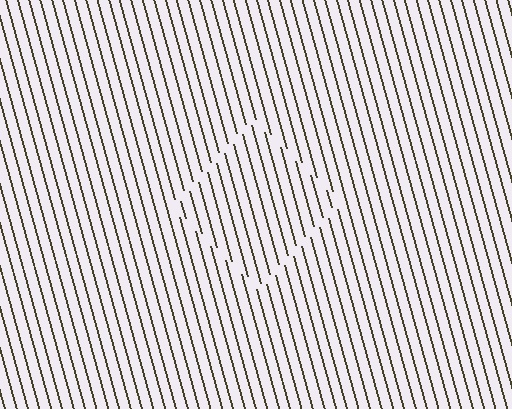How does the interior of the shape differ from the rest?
The interior of the shape contains the same grating, shifted by half a period — the contour is defined by the phase discontinuity where line-ends from the inner and outer gratings abut.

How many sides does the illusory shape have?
4 sides — the line-ends trace a square.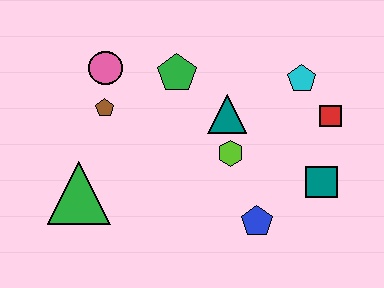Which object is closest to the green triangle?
The brown pentagon is closest to the green triangle.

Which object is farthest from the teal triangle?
The green triangle is farthest from the teal triangle.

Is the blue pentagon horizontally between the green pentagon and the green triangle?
No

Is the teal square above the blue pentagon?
Yes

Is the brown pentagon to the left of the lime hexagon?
Yes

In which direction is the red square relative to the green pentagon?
The red square is to the right of the green pentagon.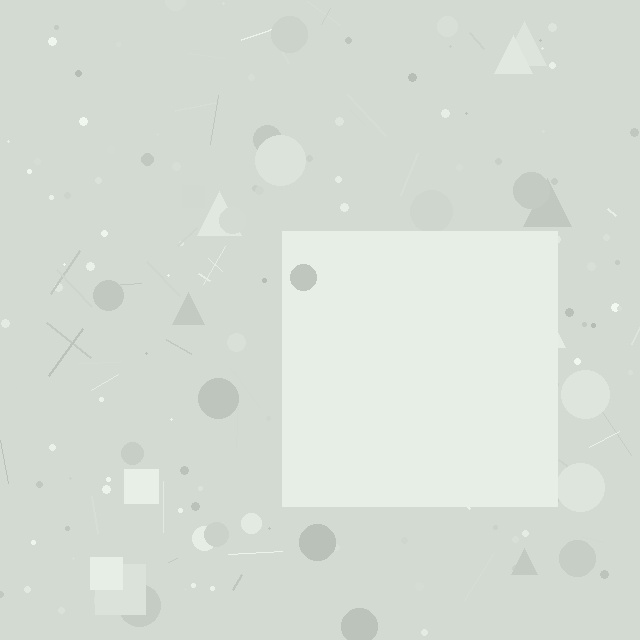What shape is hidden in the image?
A square is hidden in the image.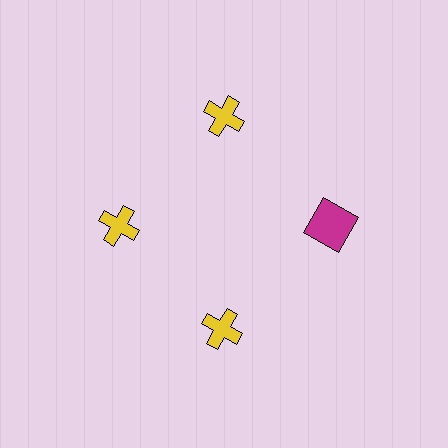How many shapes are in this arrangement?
There are 4 shapes arranged in a ring pattern.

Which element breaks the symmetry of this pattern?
The magenta square at roughly the 3 o'clock position breaks the symmetry. All other shapes are yellow crosses.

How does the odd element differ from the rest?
It differs in both color (magenta instead of yellow) and shape (square instead of cross).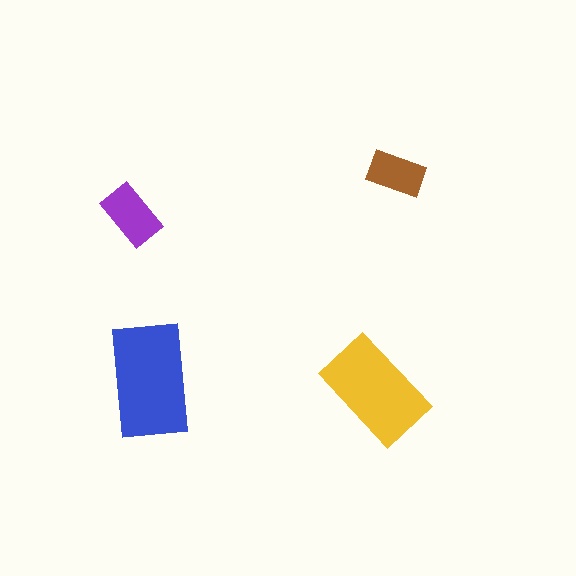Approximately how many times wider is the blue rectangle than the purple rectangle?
About 2 times wider.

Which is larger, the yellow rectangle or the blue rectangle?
The blue one.